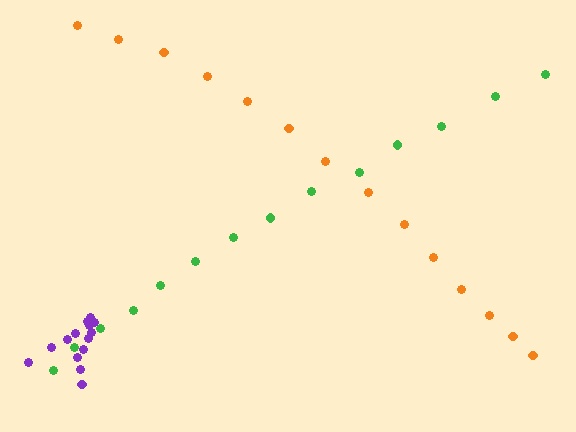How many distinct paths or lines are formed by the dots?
There are 3 distinct paths.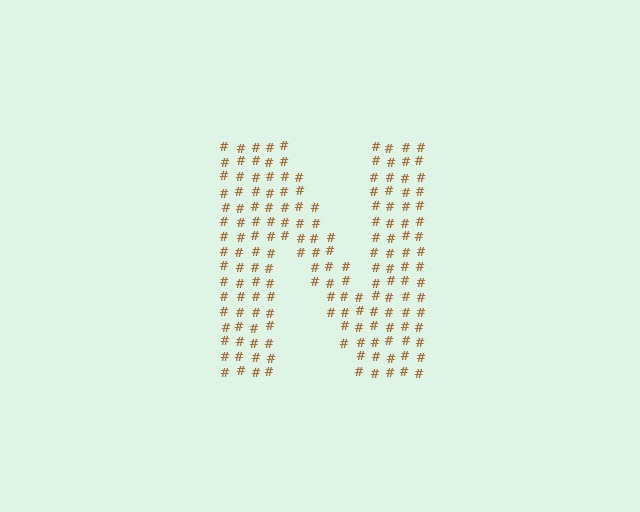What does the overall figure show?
The overall figure shows the letter N.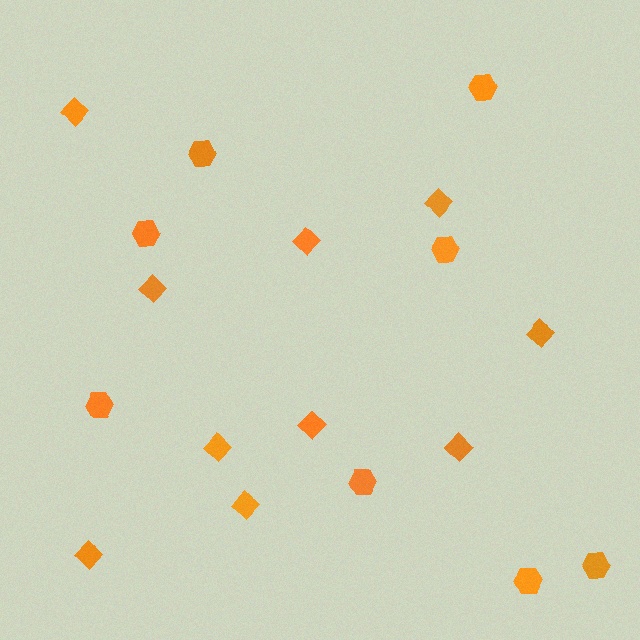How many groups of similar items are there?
There are 2 groups: one group of diamonds (10) and one group of hexagons (8).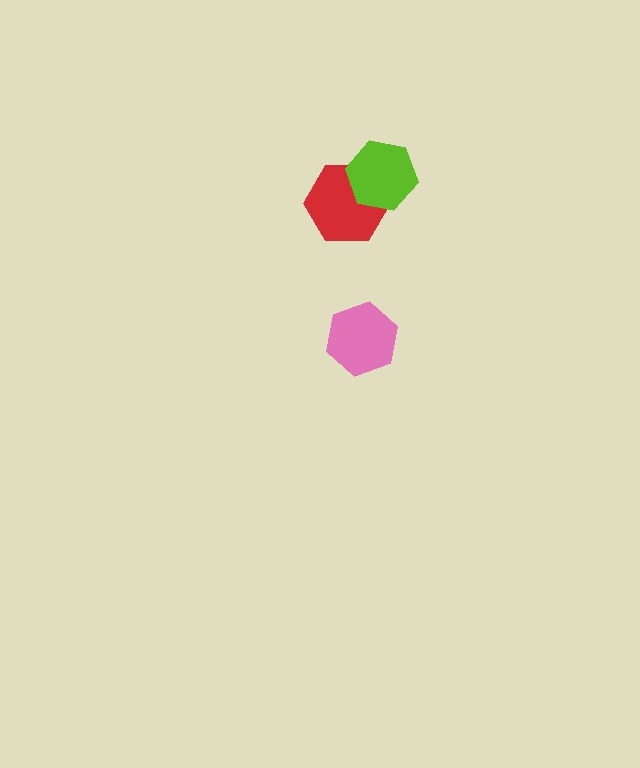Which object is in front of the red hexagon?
The lime hexagon is in front of the red hexagon.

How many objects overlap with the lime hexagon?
1 object overlaps with the lime hexagon.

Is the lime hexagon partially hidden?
No, no other shape covers it.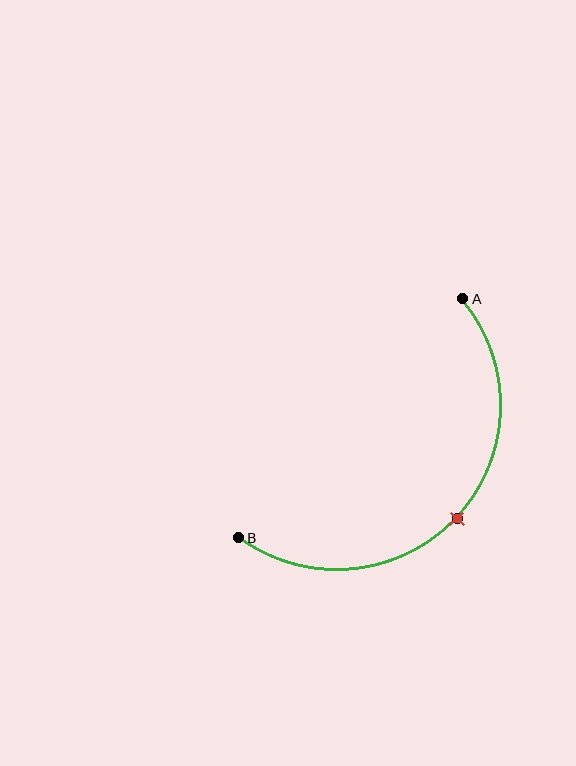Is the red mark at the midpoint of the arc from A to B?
Yes. The red mark lies on the arc at equal arc-length from both A and B — it is the arc midpoint.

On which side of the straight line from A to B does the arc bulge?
The arc bulges below and to the right of the straight line connecting A and B.